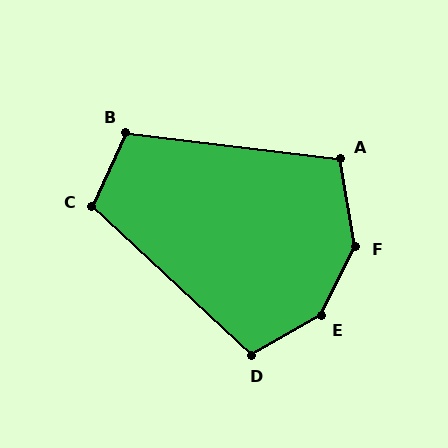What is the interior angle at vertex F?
Approximately 144 degrees (obtuse).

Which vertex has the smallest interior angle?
A, at approximately 107 degrees.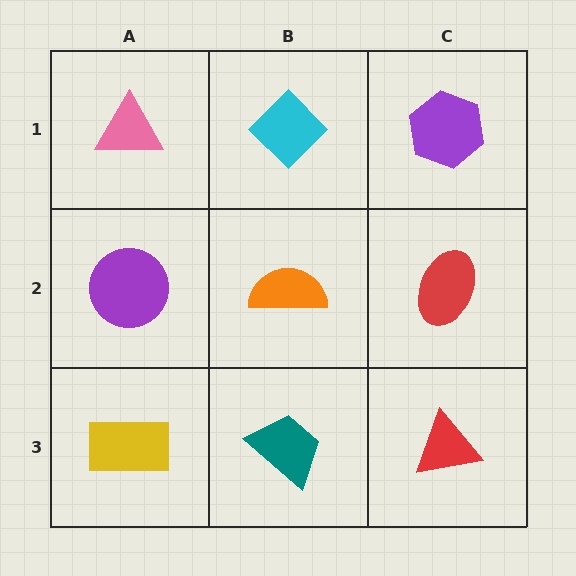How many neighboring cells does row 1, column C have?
2.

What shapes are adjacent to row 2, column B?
A cyan diamond (row 1, column B), a teal trapezoid (row 3, column B), a purple circle (row 2, column A), a red ellipse (row 2, column C).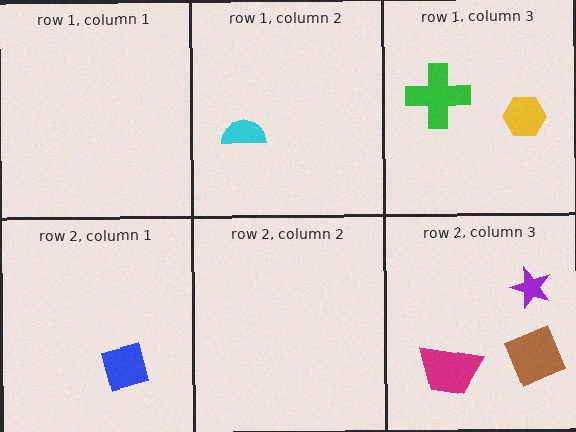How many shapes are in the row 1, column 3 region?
2.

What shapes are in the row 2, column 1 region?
The blue square.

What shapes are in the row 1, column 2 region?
The cyan semicircle.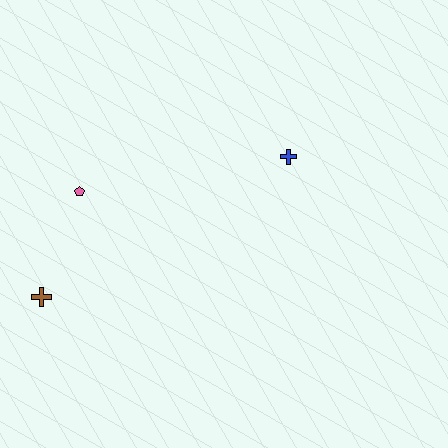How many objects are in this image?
There are 3 objects.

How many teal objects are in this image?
There are no teal objects.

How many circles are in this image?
There are no circles.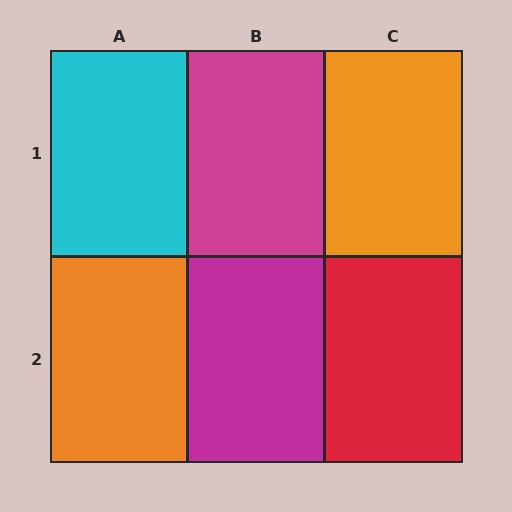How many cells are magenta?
2 cells are magenta.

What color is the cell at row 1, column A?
Cyan.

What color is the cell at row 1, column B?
Magenta.